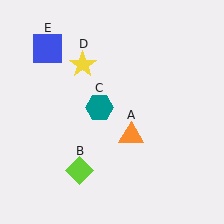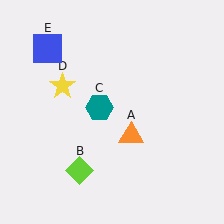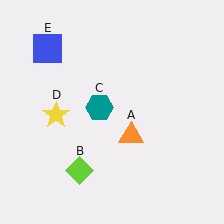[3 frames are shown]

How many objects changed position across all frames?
1 object changed position: yellow star (object D).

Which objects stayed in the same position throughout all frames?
Orange triangle (object A) and lime diamond (object B) and teal hexagon (object C) and blue square (object E) remained stationary.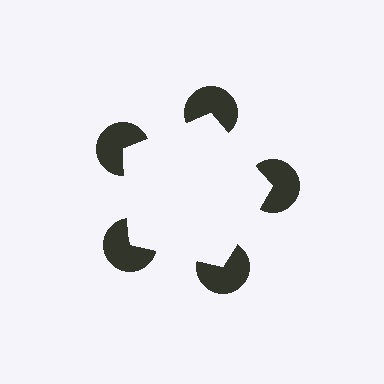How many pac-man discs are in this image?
There are 5 — one at each vertex of the illusory pentagon.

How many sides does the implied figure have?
5 sides.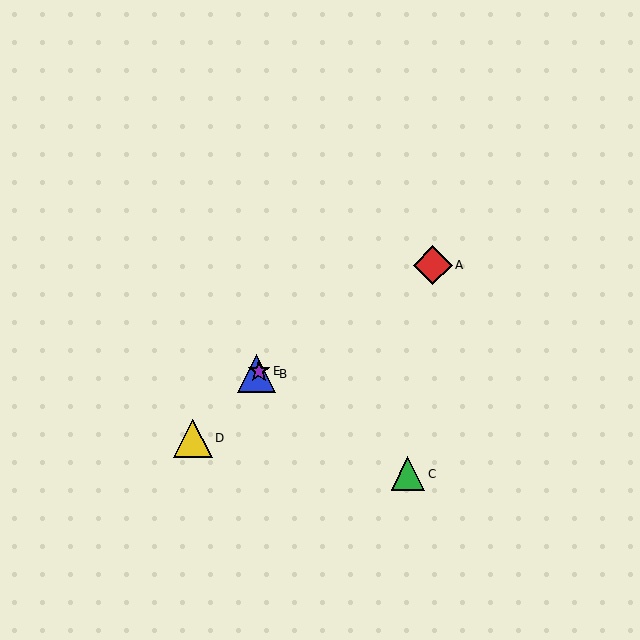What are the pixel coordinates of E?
Object E is at (259, 371).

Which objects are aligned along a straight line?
Objects B, D, E are aligned along a straight line.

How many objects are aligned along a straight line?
3 objects (B, D, E) are aligned along a straight line.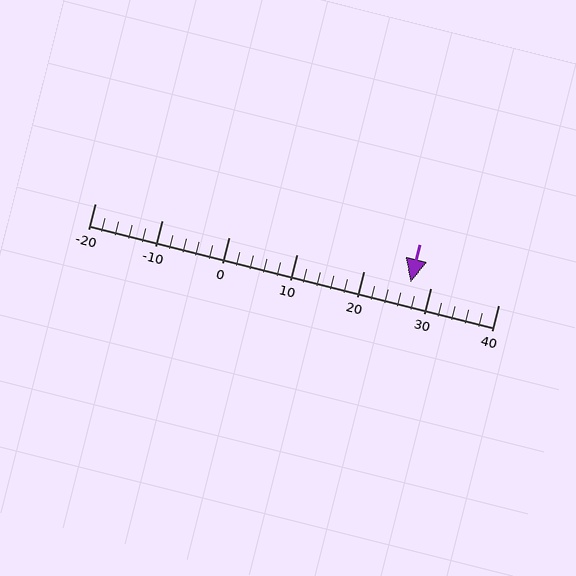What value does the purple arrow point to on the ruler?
The purple arrow points to approximately 27.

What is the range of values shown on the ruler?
The ruler shows values from -20 to 40.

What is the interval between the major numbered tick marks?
The major tick marks are spaced 10 units apart.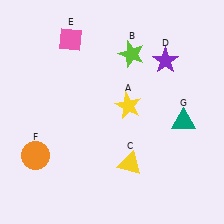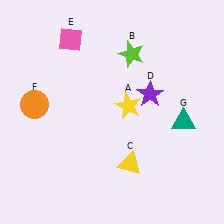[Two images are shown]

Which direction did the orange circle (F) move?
The orange circle (F) moved up.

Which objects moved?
The objects that moved are: the purple star (D), the orange circle (F).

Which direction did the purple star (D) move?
The purple star (D) moved down.